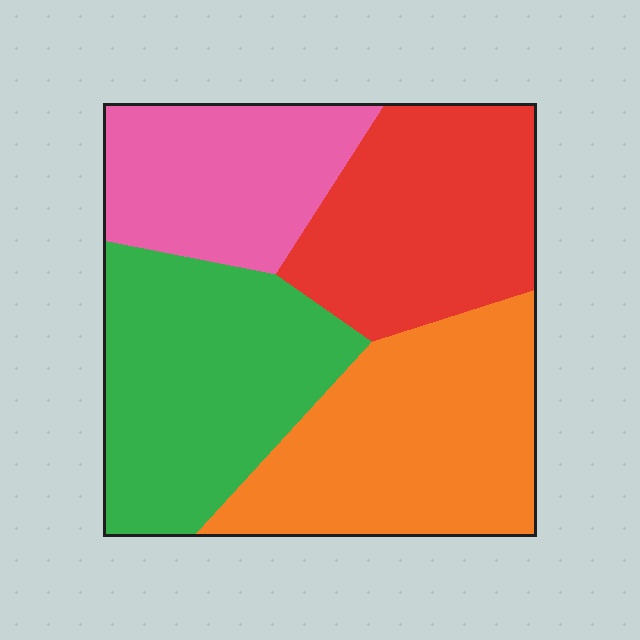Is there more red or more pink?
Red.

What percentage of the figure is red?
Red covers 24% of the figure.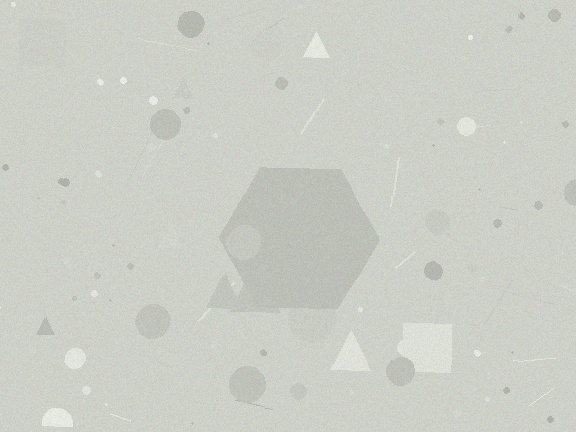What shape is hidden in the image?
A hexagon is hidden in the image.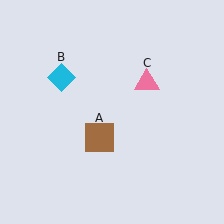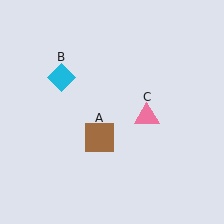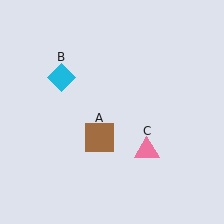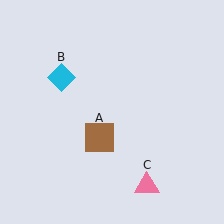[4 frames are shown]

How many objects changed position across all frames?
1 object changed position: pink triangle (object C).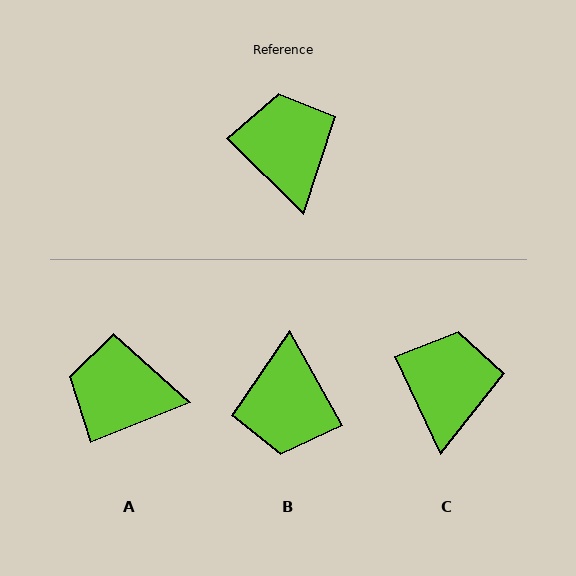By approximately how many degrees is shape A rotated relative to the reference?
Approximately 66 degrees counter-clockwise.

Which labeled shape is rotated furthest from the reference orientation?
B, about 164 degrees away.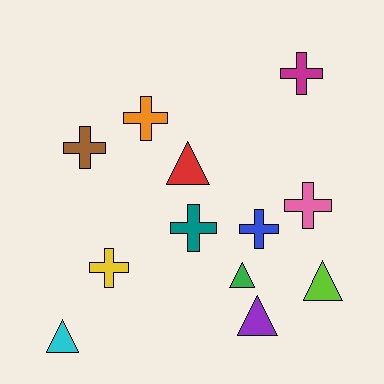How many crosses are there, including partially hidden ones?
There are 7 crosses.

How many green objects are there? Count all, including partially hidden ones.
There is 1 green object.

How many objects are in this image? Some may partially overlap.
There are 12 objects.